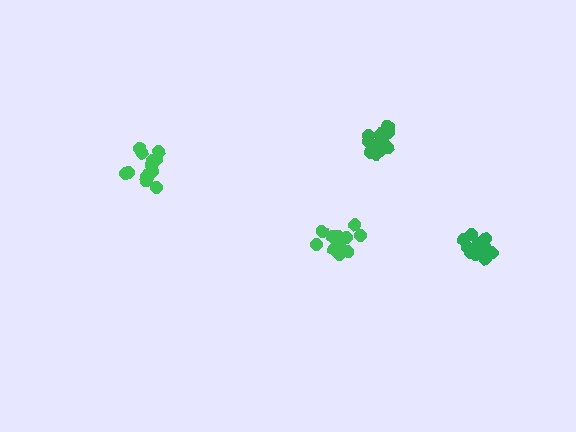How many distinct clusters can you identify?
There are 4 distinct clusters.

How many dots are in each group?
Group 1: 15 dots, Group 2: 14 dots, Group 3: 15 dots, Group 4: 13 dots (57 total).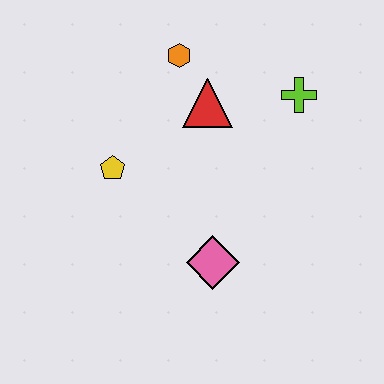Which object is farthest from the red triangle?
The pink diamond is farthest from the red triangle.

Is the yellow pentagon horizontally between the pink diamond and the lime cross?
No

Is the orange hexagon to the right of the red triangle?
No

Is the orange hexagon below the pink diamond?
No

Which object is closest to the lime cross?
The red triangle is closest to the lime cross.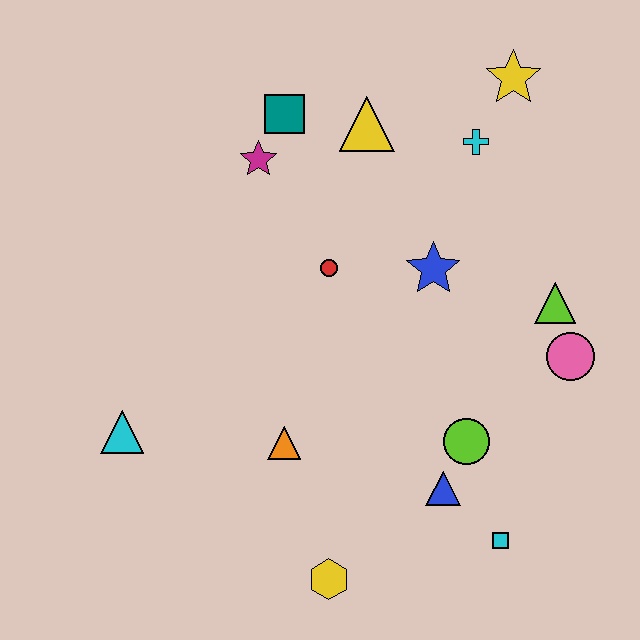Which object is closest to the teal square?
The magenta star is closest to the teal square.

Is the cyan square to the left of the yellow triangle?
No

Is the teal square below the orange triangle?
No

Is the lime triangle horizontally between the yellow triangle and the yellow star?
No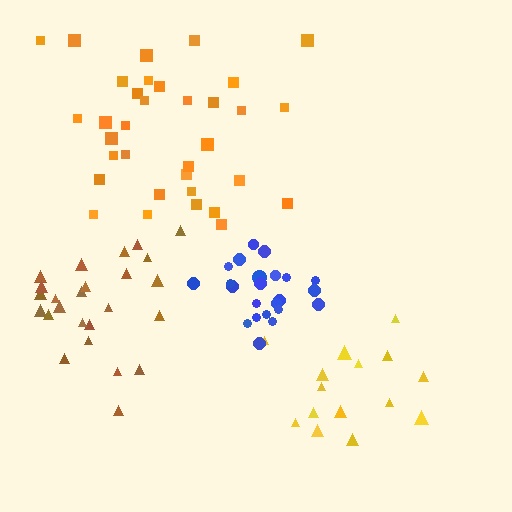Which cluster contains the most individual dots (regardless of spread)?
Orange (34).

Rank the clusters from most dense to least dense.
blue, brown, yellow, orange.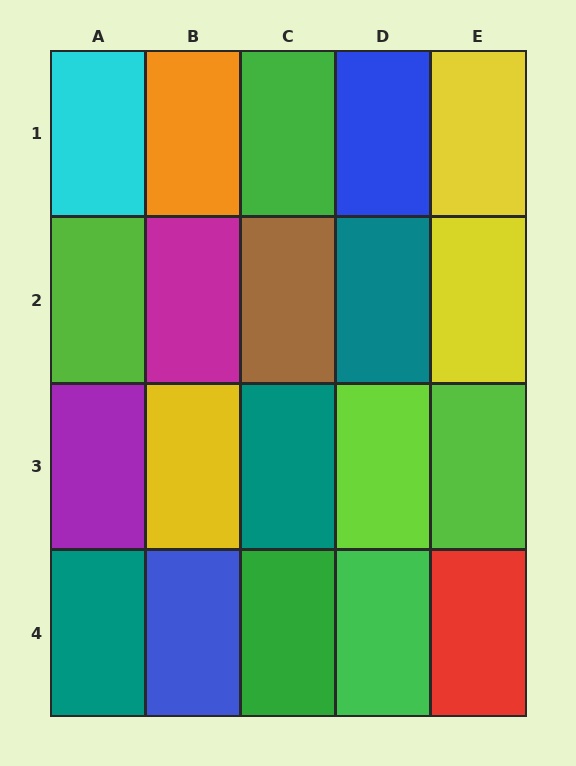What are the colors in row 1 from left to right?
Cyan, orange, green, blue, yellow.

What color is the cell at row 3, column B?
Yellow.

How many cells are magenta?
1 cell is magenta.